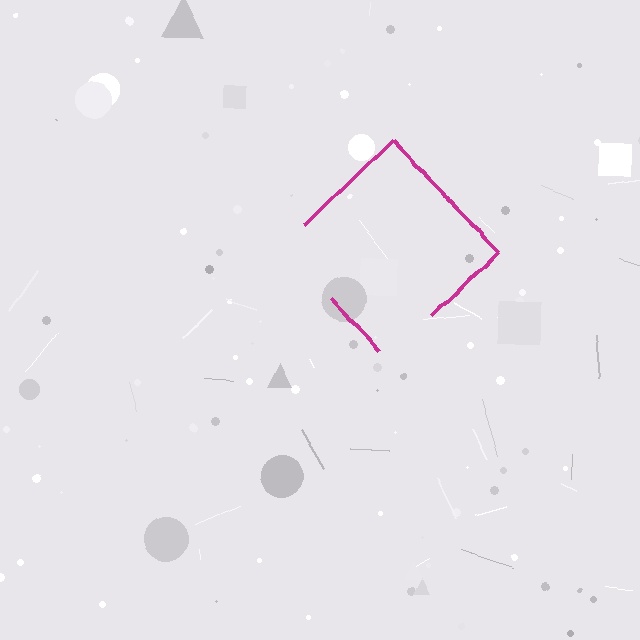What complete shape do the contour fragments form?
The contour fragments form a diamond.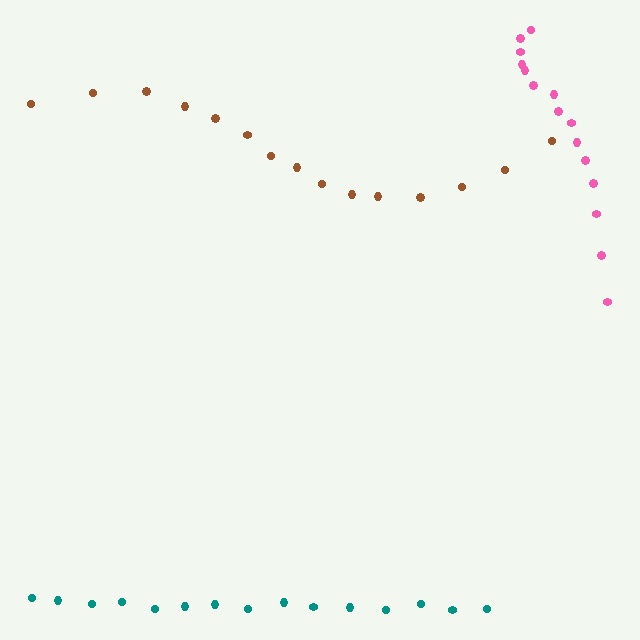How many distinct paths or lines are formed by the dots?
There are 3 distinct paths.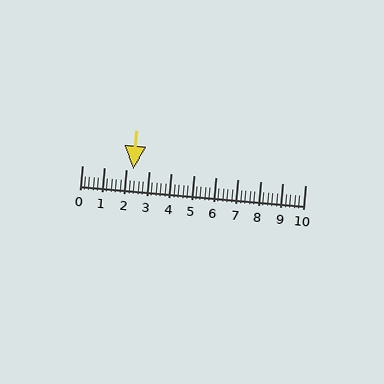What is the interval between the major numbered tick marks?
The major tick marks are spaced 1 units apart.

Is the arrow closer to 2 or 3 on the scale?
The arrow is closer to 2.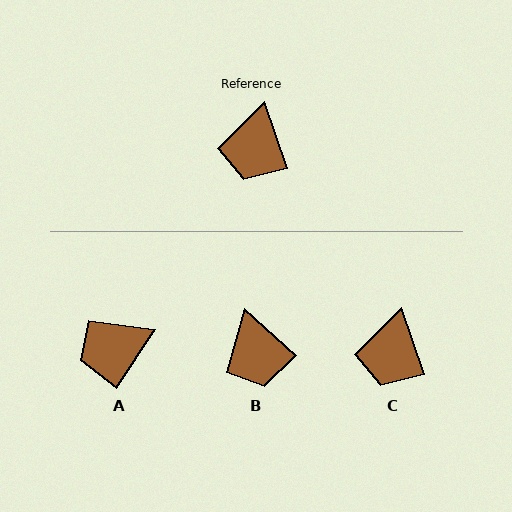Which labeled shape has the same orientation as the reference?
C.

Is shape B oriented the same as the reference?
No, it is off by about 30 degrees.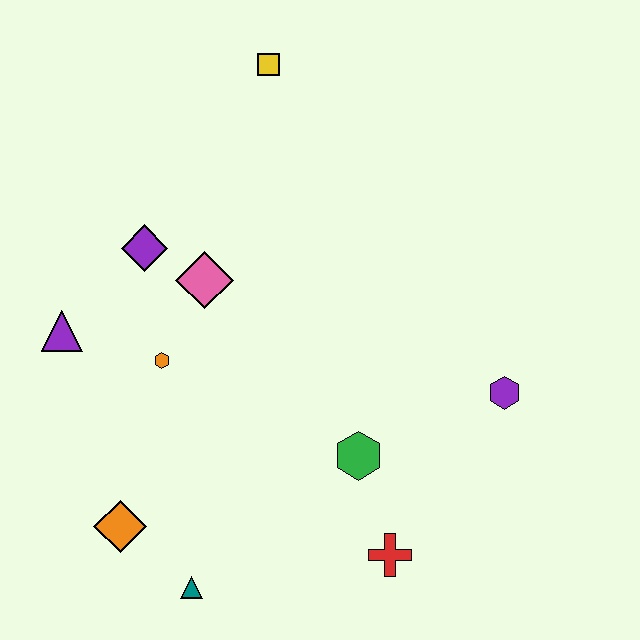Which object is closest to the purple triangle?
The orange hexagon is closest to the purple triangle.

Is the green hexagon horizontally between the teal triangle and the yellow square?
No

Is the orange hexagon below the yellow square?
Yes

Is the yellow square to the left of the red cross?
Yes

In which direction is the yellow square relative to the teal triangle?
The yellow square is above the teal triangle.